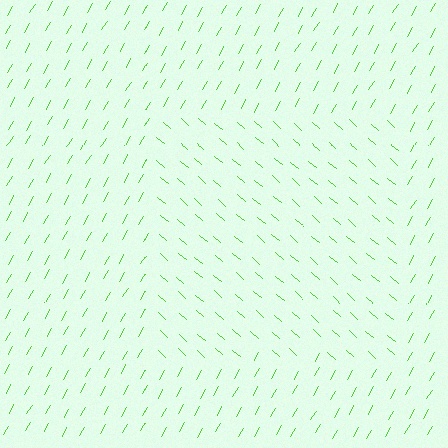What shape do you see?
I see a rectangle.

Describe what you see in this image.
The image is filled with small lime line segments. A rectangle region in the image has lines oriented differently from the surrounding lines, creating a visible texture boundary.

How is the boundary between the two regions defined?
The boundary is defined purely by a change in line orientation (approximately 79 degrees difference). All lines are the same color and thickness.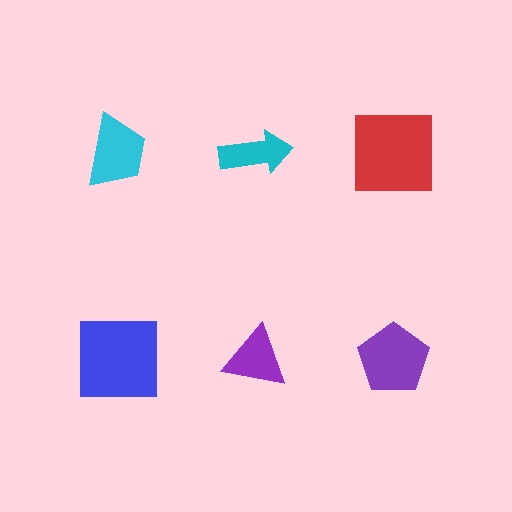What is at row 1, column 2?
A cyan arrow.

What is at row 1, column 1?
A cyan trapezoid.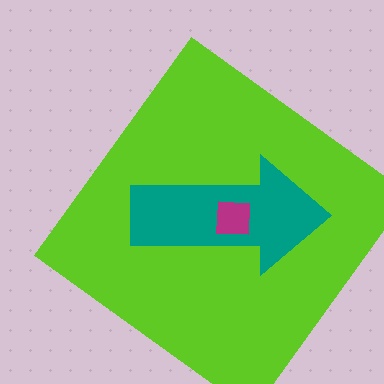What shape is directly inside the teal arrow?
The magenta square.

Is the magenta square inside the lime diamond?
Yes.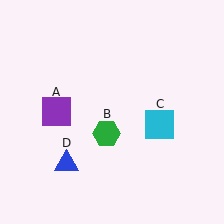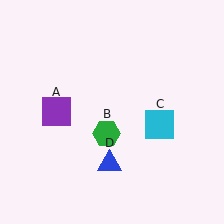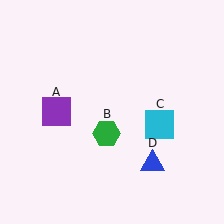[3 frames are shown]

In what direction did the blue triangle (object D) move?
The blue triangle (object D) moved right.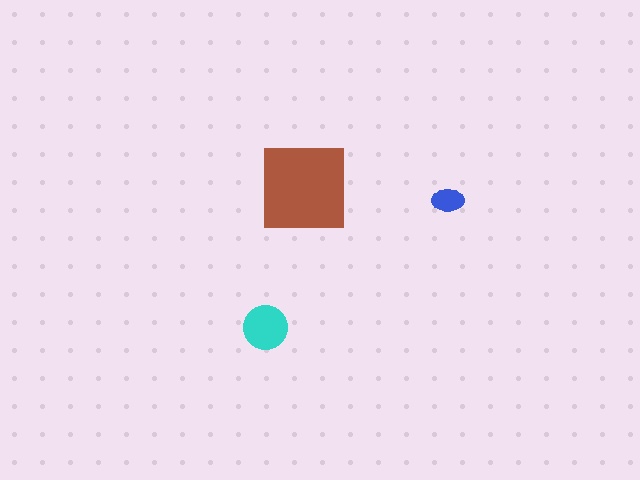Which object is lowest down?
The cyan circle is bottommost.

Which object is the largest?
The brown square.